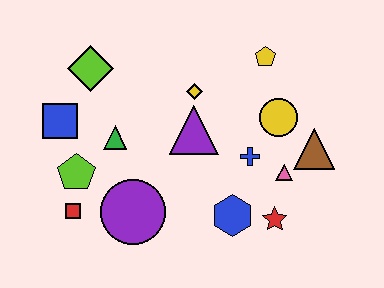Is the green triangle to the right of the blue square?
Yes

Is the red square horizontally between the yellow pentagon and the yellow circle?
No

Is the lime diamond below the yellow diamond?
No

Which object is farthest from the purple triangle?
The red square is farthest from the purple triangle.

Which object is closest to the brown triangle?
The pink triangle is closest to the brown triangle.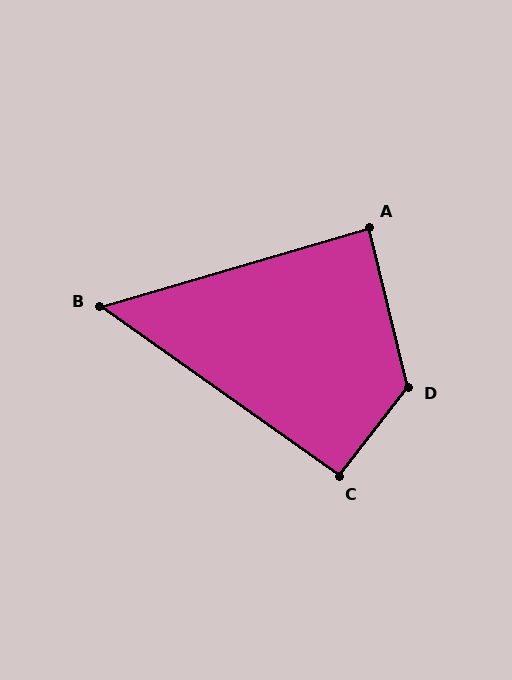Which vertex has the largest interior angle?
D, at approximately 129 degrees.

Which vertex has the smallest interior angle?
B, at approximately 51 degrees.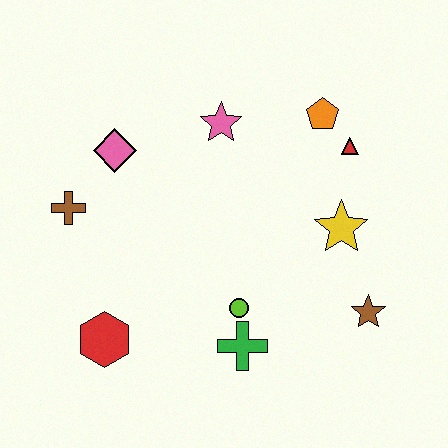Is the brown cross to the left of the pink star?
Yes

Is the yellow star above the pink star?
No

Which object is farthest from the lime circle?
The orange pentagon is farthest from the lime circle.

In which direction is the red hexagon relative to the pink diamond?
The red hexagon is below the pink diamond.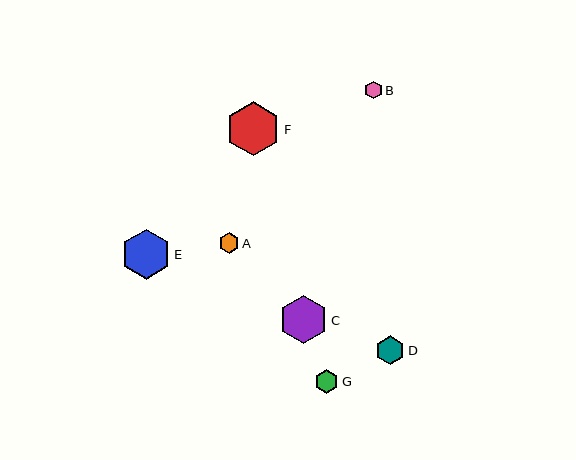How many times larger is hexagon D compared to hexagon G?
Hexagon D is approximately 1.2 times the size of hexagon G.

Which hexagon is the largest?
Hexagon F is the largest with a size of approximately 54 pixels.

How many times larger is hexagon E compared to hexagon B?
Hexagon E is approximately 2.8 times the size of hexagon B.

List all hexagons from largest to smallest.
From largest to smallest: F, E, C, D, G, A, B.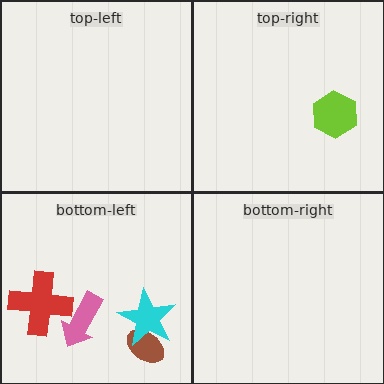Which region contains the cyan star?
The bottom-left region.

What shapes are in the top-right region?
The lime hexagon.